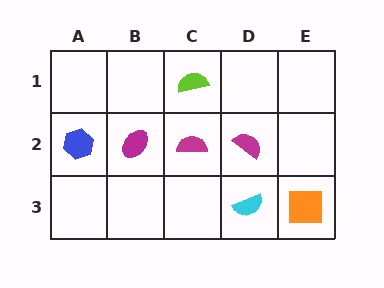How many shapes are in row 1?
1 shape.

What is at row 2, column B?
A magenta ellipse.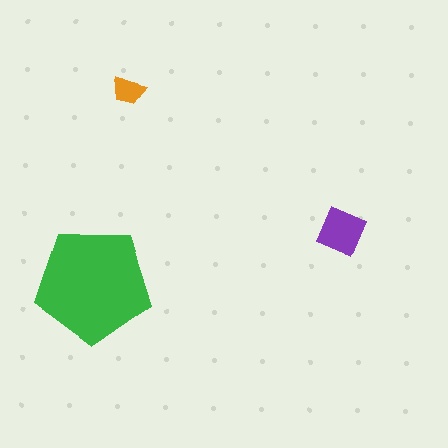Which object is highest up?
The orange trapezoid is topmost.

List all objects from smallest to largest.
The orange trapezoid, the purple diamond, the green pentagon.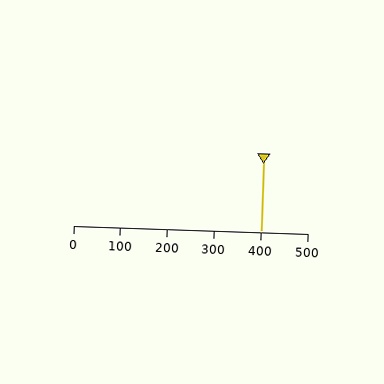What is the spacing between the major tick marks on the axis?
The major ticks are spaced 100 apart.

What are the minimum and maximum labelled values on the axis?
The axis runs from 0 to 500.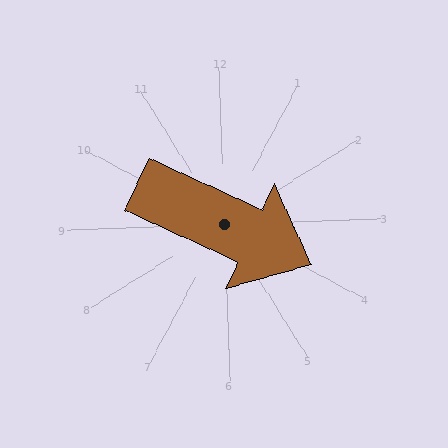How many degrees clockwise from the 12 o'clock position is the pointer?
Approximately 117 degrees.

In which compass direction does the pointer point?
Southeast.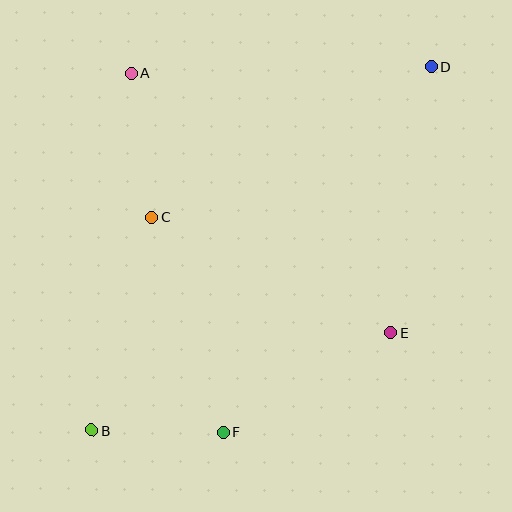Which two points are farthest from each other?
Points B and D are farthest from each other.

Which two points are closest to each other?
Points B and F are closest to each other.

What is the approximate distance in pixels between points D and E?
The distance between D and E is approximately 269 pixels.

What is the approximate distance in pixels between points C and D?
The distance between C and D is approximately 317 pixels.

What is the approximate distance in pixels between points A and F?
The distance between A and F is approximately 370 pixels.